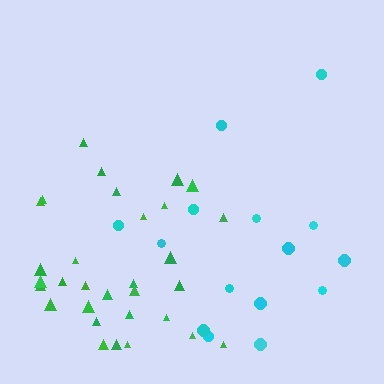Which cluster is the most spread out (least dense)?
Cyan.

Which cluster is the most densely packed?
Green.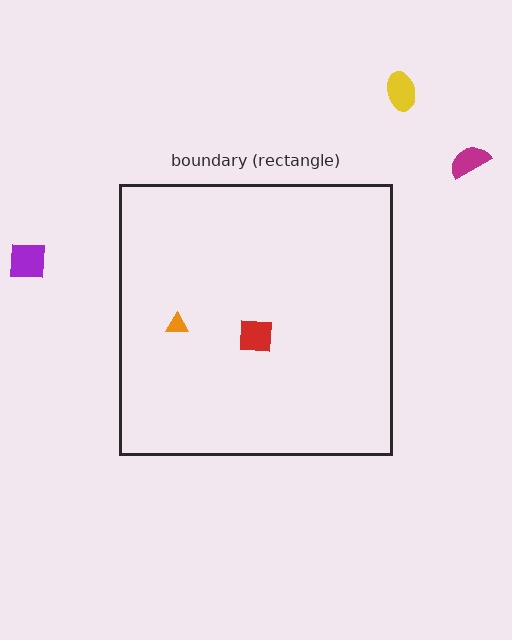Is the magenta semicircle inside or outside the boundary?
Outside.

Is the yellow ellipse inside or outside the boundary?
Outside.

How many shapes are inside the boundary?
2 inside, 3 outside.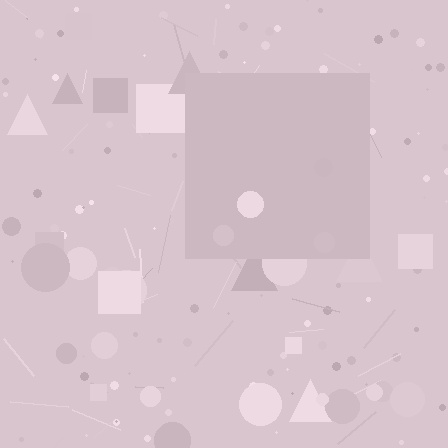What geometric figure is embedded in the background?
A square is embedded in the background.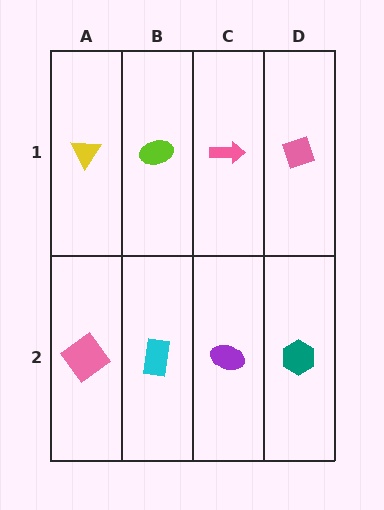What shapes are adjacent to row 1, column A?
A pink diamond (row 2, column A), a lime ellipse (row 1, column B).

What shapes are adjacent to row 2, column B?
A lime ellipse (row 1, column B), a pink diamond (row 2, column A), a purple ellipse (row 2, column C).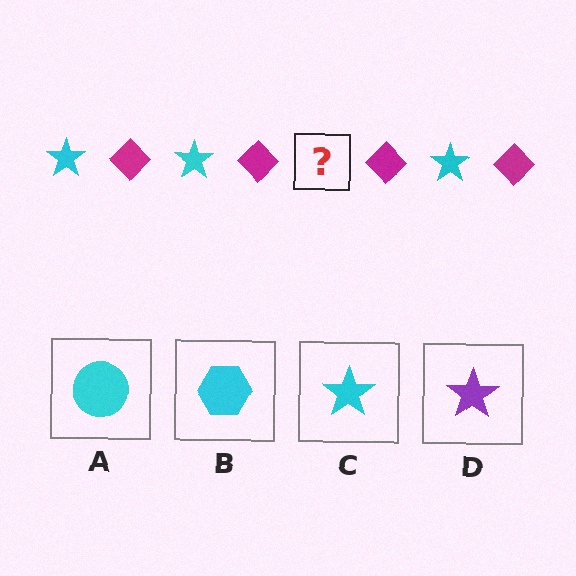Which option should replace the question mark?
Option C.